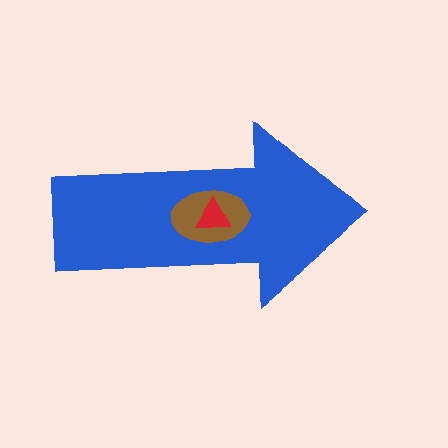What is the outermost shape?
The blue arrow.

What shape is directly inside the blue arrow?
The brown ellipse.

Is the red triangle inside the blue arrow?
Yes.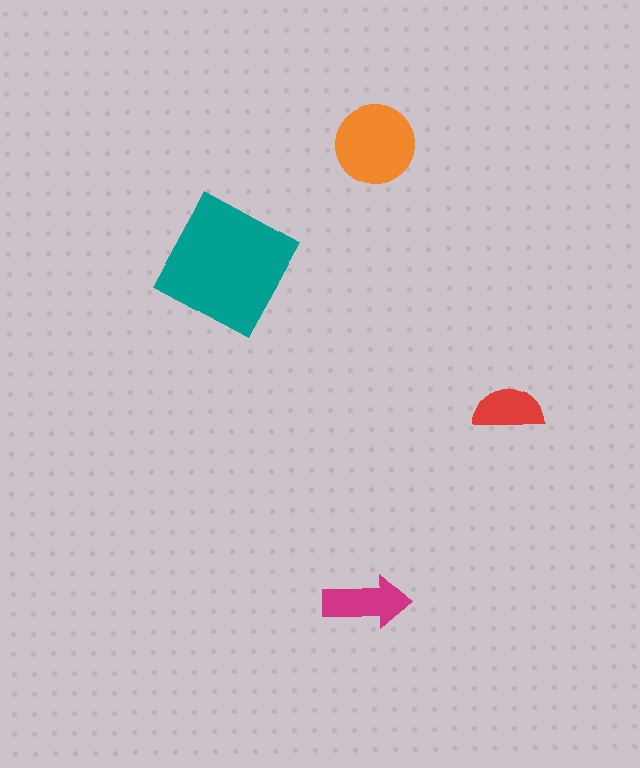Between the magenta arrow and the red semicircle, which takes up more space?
The magenta arrow.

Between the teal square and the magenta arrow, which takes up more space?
The teal square.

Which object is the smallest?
The red semicircle.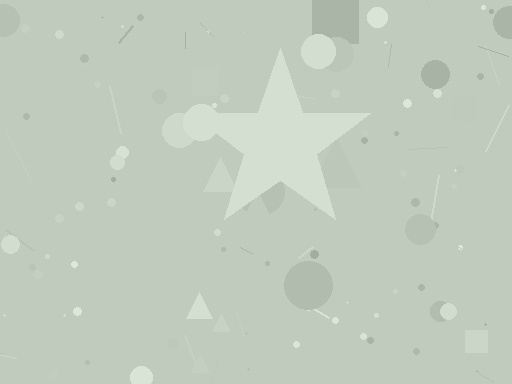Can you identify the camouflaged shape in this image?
The camouflaged shape is a star.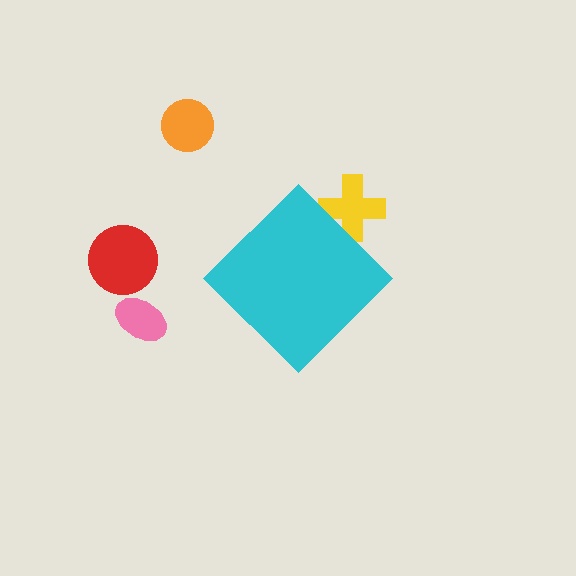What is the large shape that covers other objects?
A cyan diamond.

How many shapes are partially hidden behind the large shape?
1 shape is partially hidden.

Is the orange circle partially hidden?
No, the orange circle is fully visible.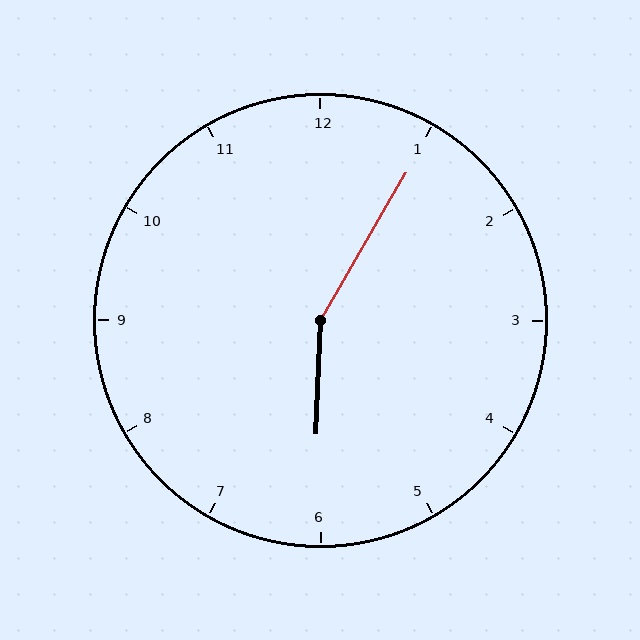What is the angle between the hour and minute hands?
Approximately 152 degrees.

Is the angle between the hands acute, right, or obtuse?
It is obtuse.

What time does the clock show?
6:05.